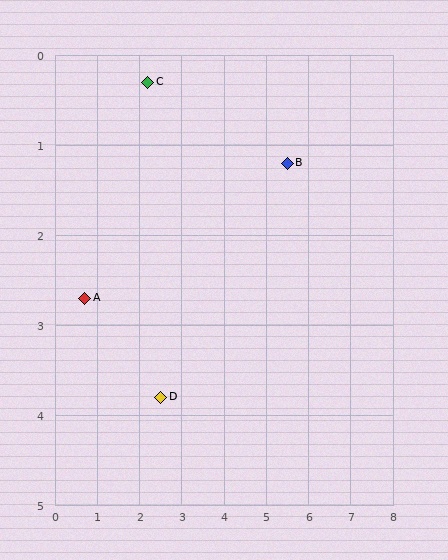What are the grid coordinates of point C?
Point C is at approximately (2.2, 0.3).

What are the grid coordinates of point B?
Point B is at approximately (5.5, 1.2).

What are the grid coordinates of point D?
Point D is at approximately (2.5, 3.8).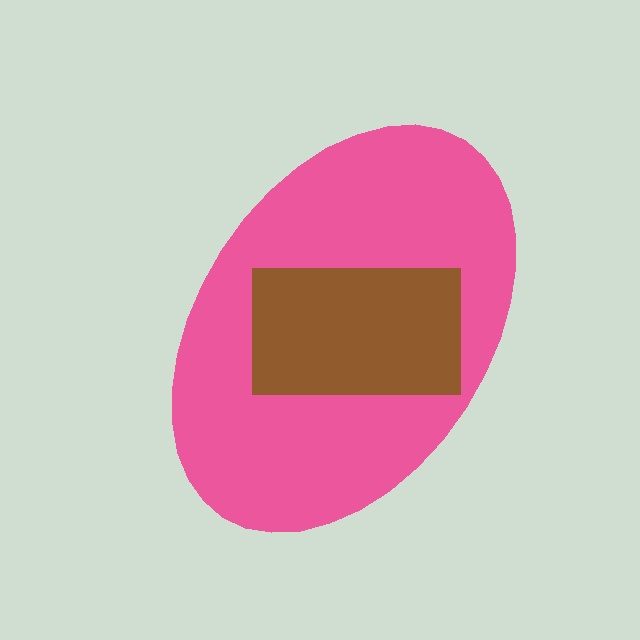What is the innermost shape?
The brown rectangle.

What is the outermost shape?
The pink ellipse.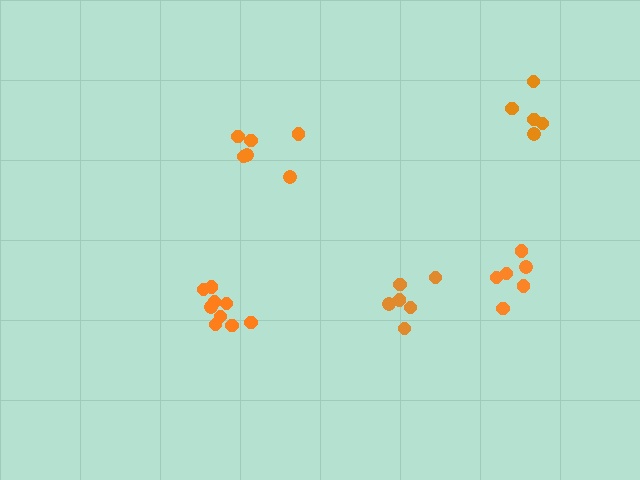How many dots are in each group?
Group 1: 6 dots, Group 2: 6 dots, Group 3: 5 dots, Group 4: 6 dots, Group 5: 9 dots (32 total).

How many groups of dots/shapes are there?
There are 5 groups.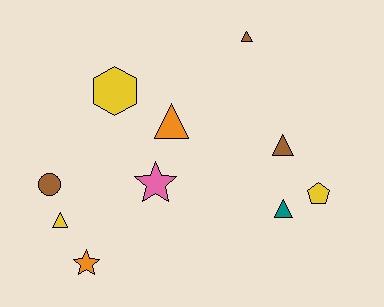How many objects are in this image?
There are 10 objects.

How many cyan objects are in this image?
There are no cyan objects.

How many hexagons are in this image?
There is 1 hexagon.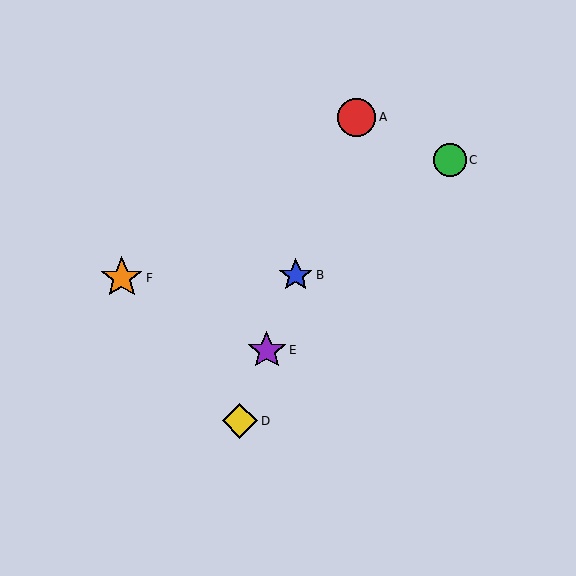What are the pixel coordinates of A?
Object A is at (357, 117).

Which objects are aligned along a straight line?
Objects A, B, D, E are aligned along a straight line.